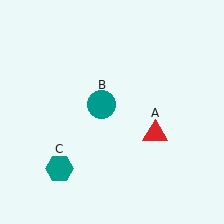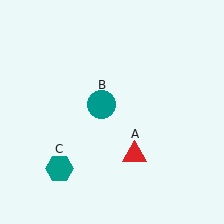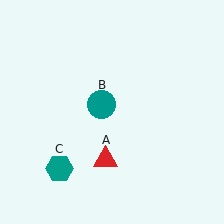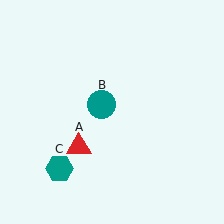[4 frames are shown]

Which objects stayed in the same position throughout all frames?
Teal circle (object B) and teal hexagon (object C) remained stationary.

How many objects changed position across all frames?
1 object changed position: red triangle (object A).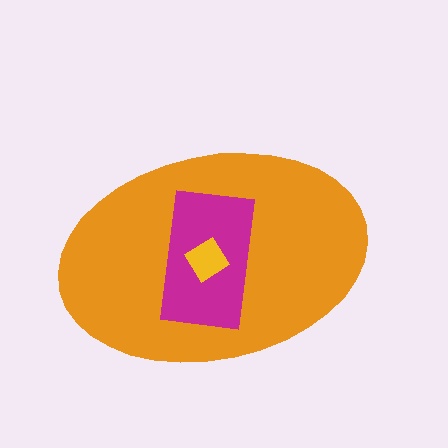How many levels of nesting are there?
3.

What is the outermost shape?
The orange ellipse.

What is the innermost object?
The yellow diamond.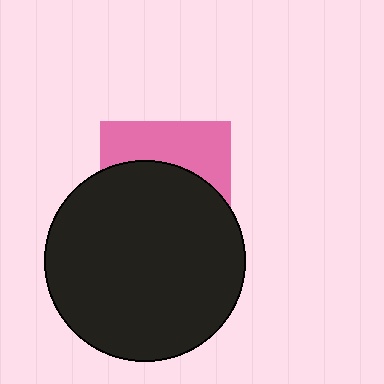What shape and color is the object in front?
The object in front is a black circle.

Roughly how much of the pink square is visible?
A small part of it is visible (roughly 37%).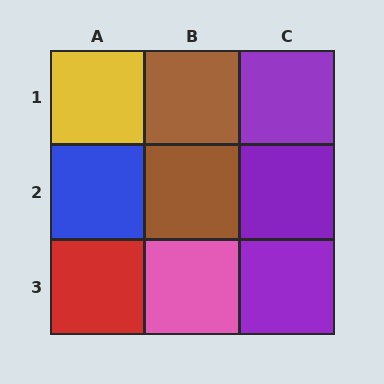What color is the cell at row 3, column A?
Red.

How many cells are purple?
3 cells are purple.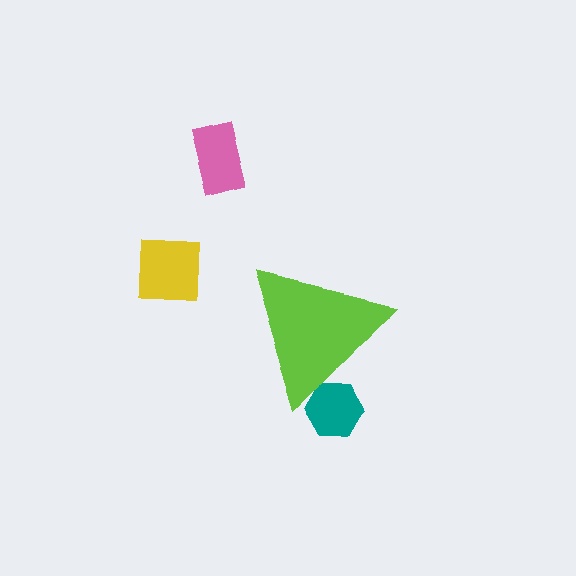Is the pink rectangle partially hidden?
No, the pink rectangle is fully visible.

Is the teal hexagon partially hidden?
Yes, the teal hexagon is partially hidden behind the lime triangle.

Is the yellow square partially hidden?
No, the yellow square is fully visible.